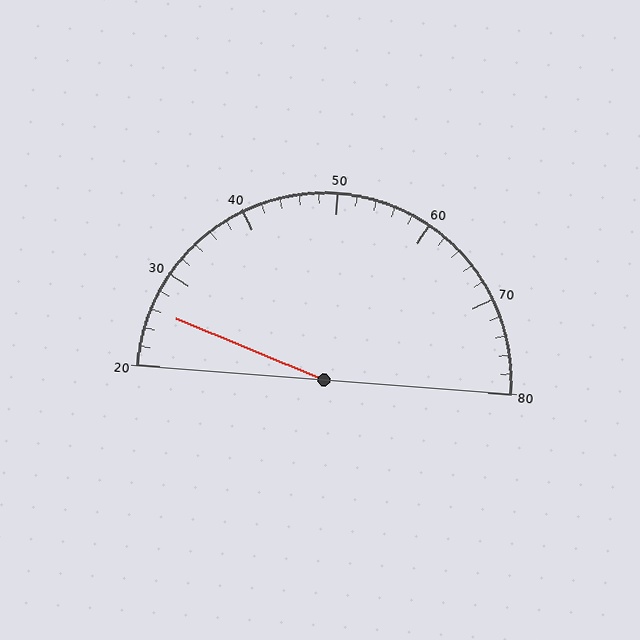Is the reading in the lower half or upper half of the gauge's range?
The reading is in the lower half of the range (20 to 80).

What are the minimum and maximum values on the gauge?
The gauge ranges from 20 to 80.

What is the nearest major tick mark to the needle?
The nearest major tick mark is 30.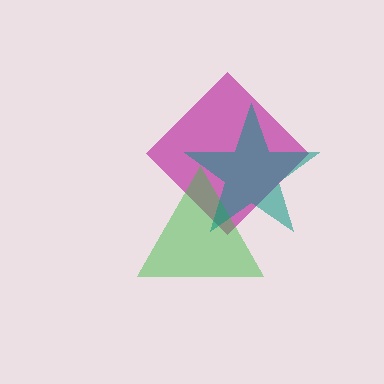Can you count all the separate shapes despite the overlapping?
Yes, there are 3 separate shapes.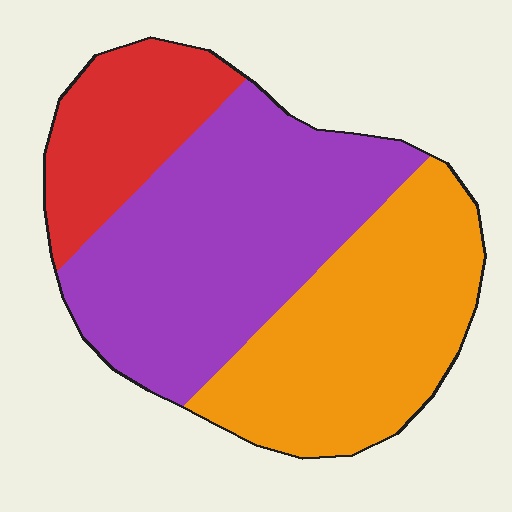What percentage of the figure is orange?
Orange takes up between a quarter and a half of the figure.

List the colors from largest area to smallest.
From largest to smallest: purple, orange, red.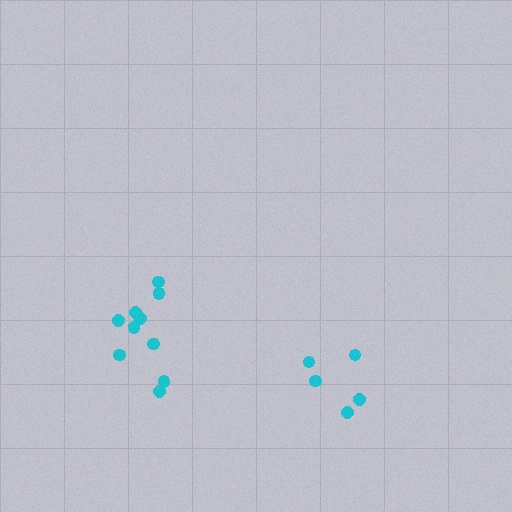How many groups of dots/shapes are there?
There are 2 groups.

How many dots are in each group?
Group 1: 5 dots, Group 2: 10 dots (15 total).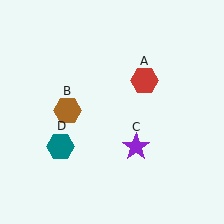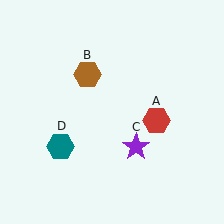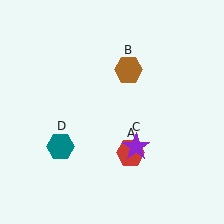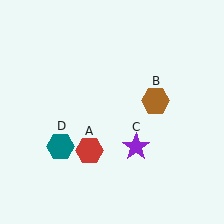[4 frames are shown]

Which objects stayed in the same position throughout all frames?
Purple star (object C) and teal hexagon (object D) remained stationary.